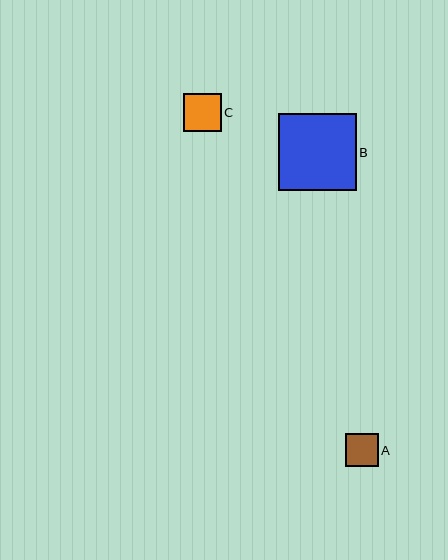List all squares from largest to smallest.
From largest to smallest: B, C, A.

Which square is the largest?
Square B is the largest with a size of approximately 77 pixels.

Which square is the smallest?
Square A is the smallest with a size of approximately 33 pixels.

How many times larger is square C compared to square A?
Square C is approximately 1.2 times the size of square A.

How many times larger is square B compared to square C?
Square B is approximately 2.0 times the size of square C.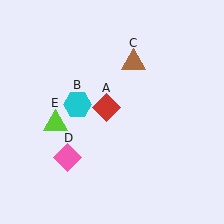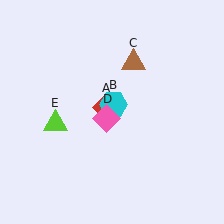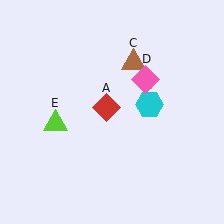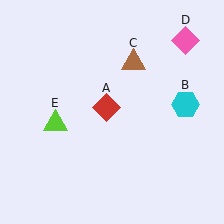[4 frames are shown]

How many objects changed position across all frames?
2 objects changed position: cyan hexagon (object B), pink diamond (object D).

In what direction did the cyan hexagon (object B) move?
The cyan hexagon (object B) moved right.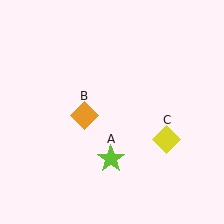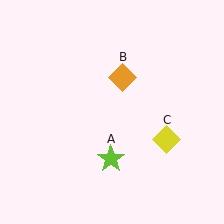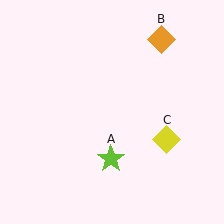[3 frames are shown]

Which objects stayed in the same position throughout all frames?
Lime star (object A) and yellow diamond (object C) remained stationary.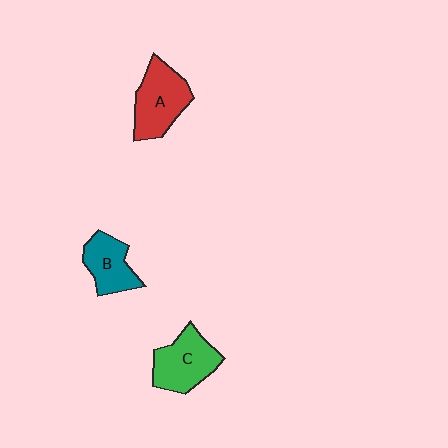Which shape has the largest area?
Shape A (red).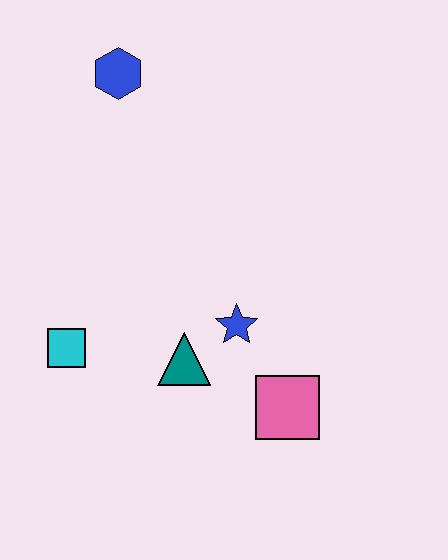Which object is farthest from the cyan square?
The blue hexagon is farthest from the cyan square.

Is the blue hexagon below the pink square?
No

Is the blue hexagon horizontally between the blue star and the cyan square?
Yes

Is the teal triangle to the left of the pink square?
Yes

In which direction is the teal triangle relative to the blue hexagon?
The teal triangle is below the blue hexagon.